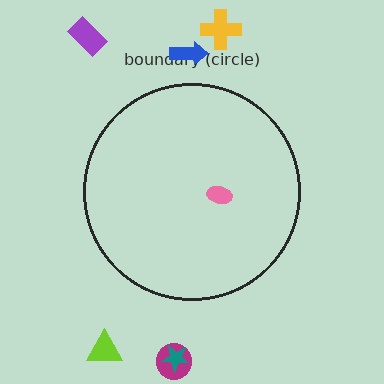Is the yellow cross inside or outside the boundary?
Outside.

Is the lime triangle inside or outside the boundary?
Outside.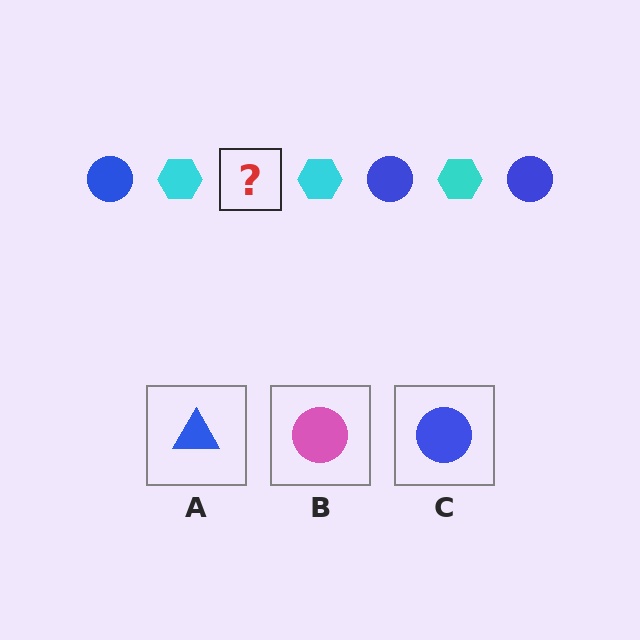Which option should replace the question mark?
Option C.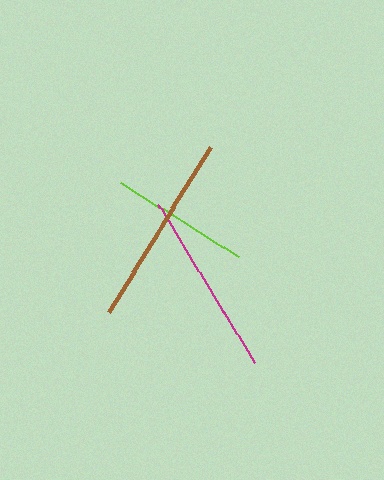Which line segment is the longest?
The brown line is the longest at approximately 195 pixels.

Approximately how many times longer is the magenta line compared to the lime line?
The magenta line is approximately 1.3 times the length of the lime line.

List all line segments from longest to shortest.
From longest to shortest: brown, magenta, lime.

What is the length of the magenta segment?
The magenta segment is approximately 186 pixels long.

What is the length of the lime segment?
The lime segment is approximately 139 pixels long.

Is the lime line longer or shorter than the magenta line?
The magenta line is longer than the lime line.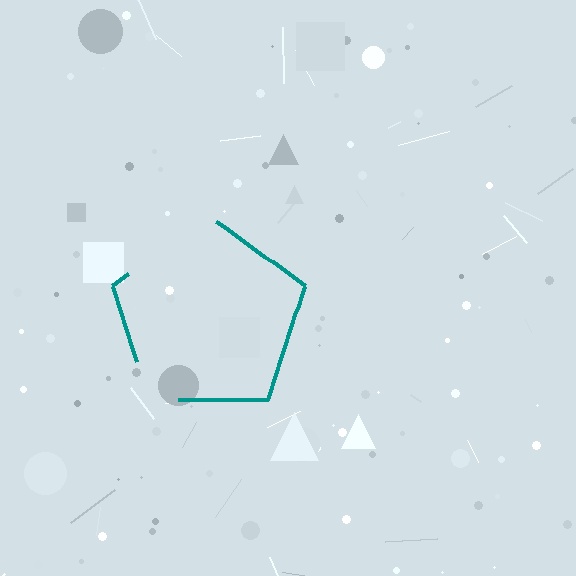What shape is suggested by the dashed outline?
The dashed outline suggests a pentagon.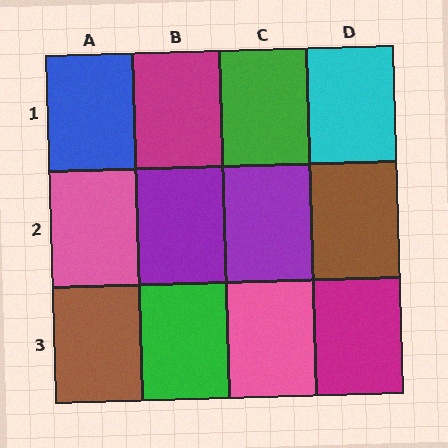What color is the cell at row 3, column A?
Brown.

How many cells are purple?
2 cells are purple.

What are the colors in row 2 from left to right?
Pink, purple, purple, brown.